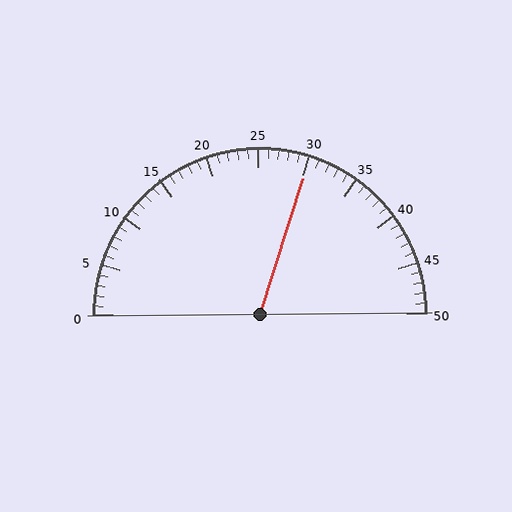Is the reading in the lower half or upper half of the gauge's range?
The reading is in the upper half of the range (0 to 50).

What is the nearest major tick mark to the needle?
The nearest major tick mark is 30.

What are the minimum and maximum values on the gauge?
The gauge ranges from 0 to 50.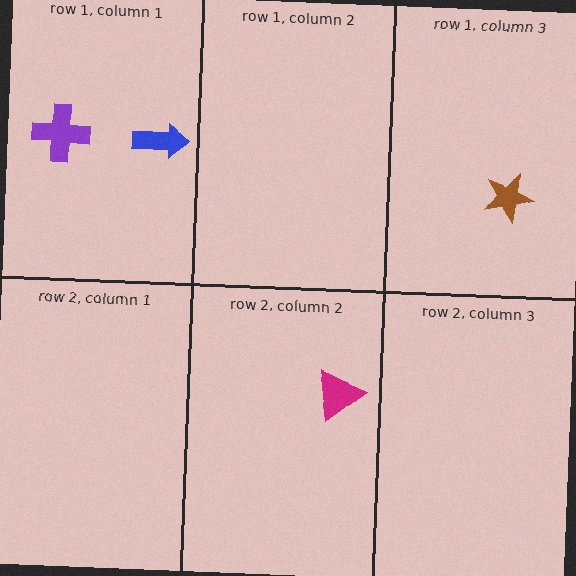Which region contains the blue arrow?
The row 1, column 1 region.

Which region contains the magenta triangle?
The row 2, column 2 region.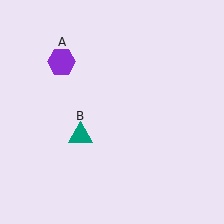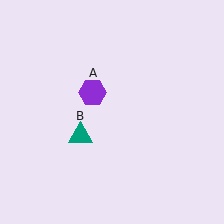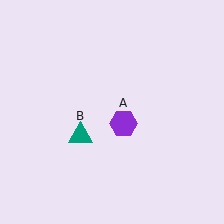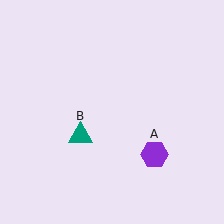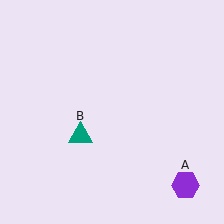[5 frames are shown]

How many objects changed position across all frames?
1 object changed position: purple hexagon (object A).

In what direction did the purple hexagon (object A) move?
The purple hexagon (object A) moved down and to the right.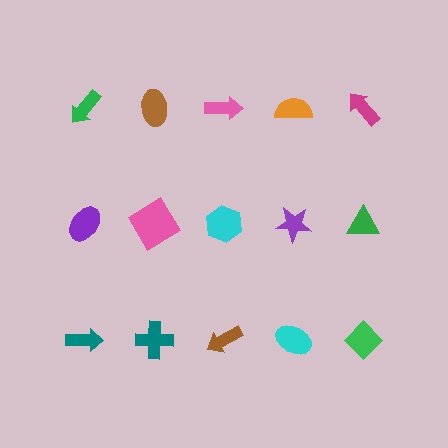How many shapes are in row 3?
5 shapes.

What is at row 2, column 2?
A pink diamond.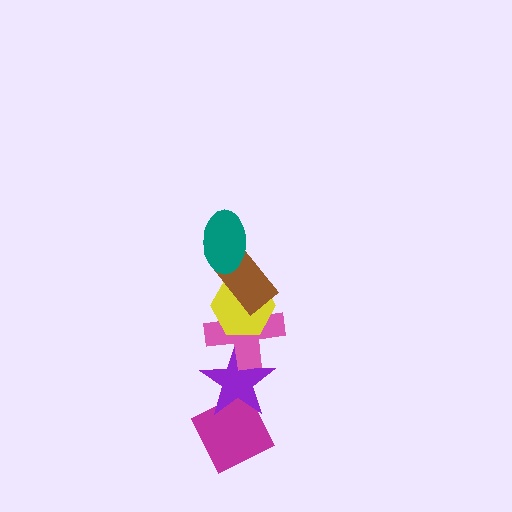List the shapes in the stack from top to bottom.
From top to bottom: the teal ellipse, the brown rectangle, the yellow hexagon, the pink cross, the purple star, the magenta diamond.